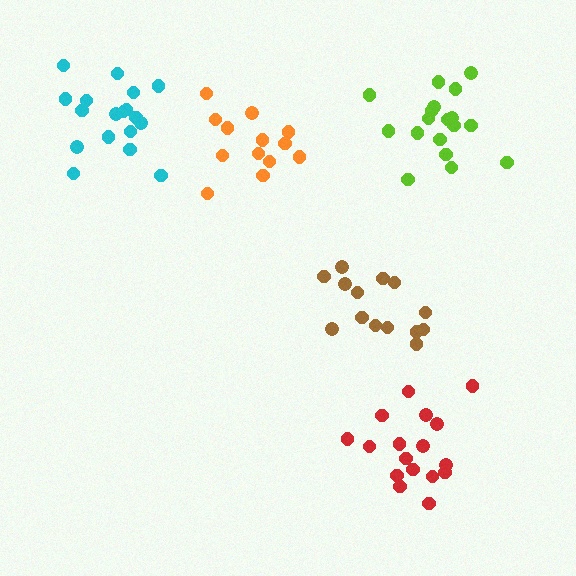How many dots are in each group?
Group 1: 18 dots, Group 2: 17 dots, Group 3: 13 dots, Group 4: 14 dots, Group 5: 18 dots (80 total).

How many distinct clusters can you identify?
There are 5 distinct clusters.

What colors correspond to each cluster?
The clusters are colored: cyan, red, orange, brown, lime.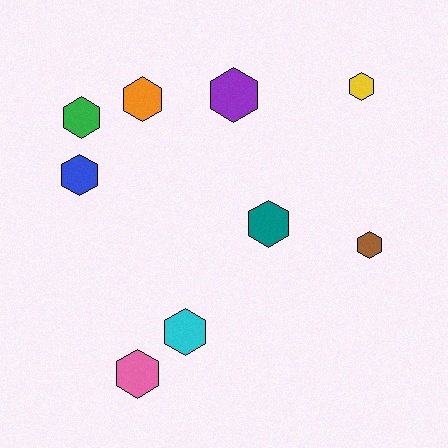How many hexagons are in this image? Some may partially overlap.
There are 9 hexagons.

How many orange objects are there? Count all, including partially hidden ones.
There is 1 orange object.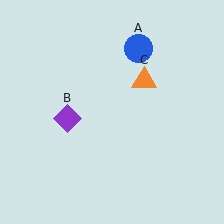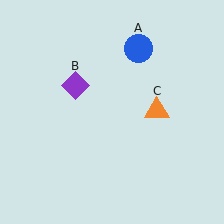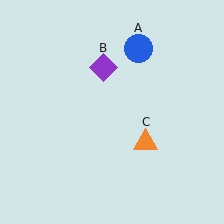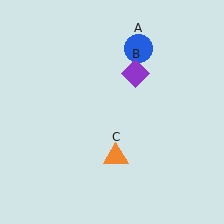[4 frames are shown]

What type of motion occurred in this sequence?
The purple diamond (object B), orange triangle (object C) rotated clockwise around the center of the scene.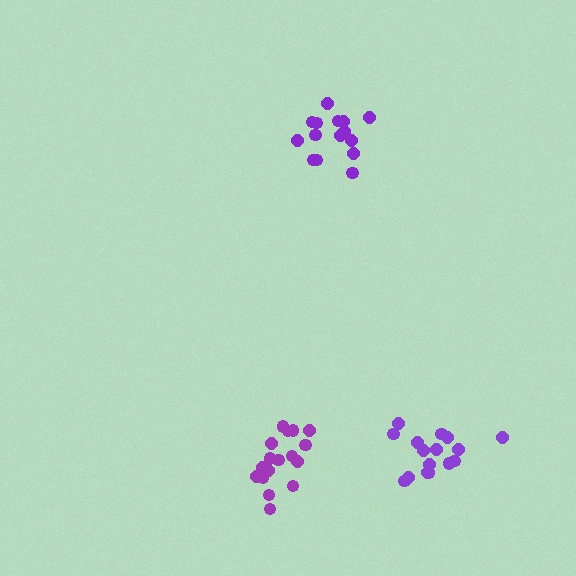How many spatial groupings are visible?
There are 3 spatial groupings.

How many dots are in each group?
Group 1: 16 dots, Group 2: 17 dots, Group 3: 15 dots (48 total).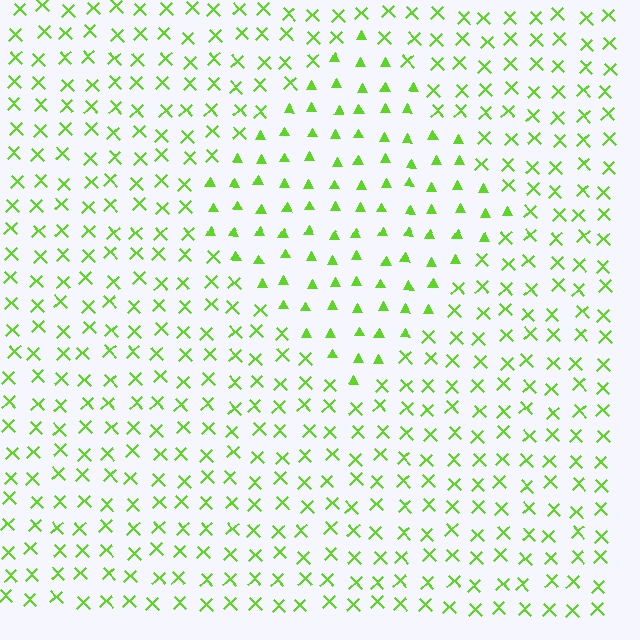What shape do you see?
I see a diamond.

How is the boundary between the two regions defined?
The boundary is defined by a change in element shape: triangles inside vs. X marks outside. All elements share the same color and spacing.